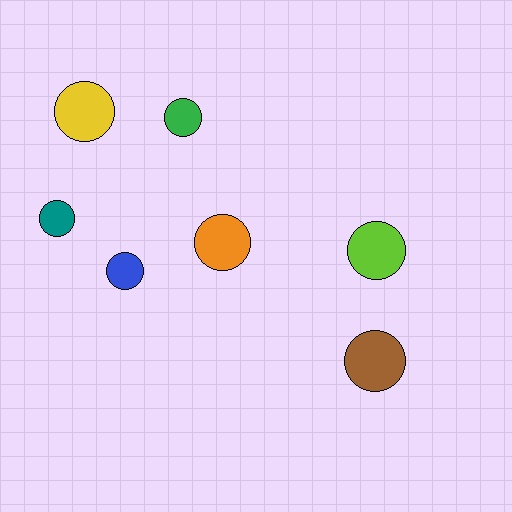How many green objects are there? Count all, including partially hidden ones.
There is 1 green object.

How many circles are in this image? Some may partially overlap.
There are 7 circles.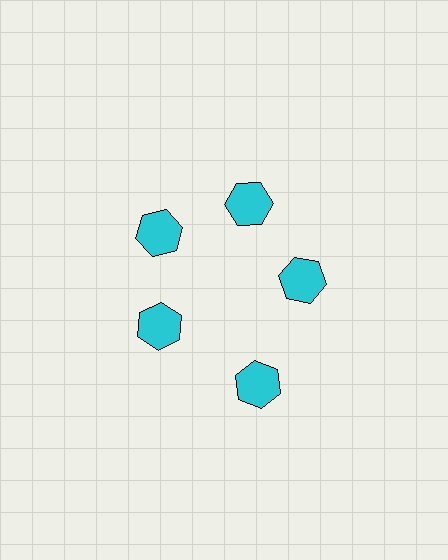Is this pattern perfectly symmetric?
No. The 5 cyan hexagons are arranged in a ring, but one element near the 5 o'clock position is pushed outward from the center, breaking the 5-fold rotational symmetry.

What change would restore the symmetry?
The symmetry would be restored by moving it inward, back onto the ring so that all 5 hexagons sit at equal angles and equal distance from the center.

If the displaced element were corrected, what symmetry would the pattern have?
It would have 5-fold rotational symmetry — the pattern would map onto itself every 72 degrees.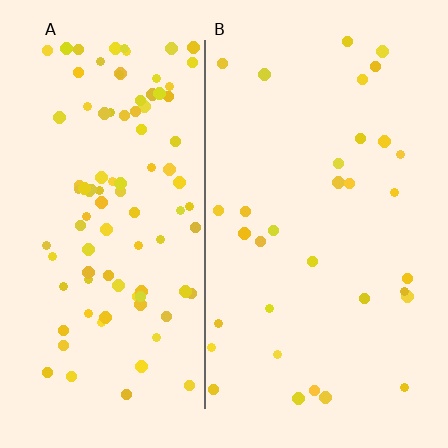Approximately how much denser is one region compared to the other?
Approximately 3.0× — region A over region B.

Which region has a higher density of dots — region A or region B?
A (the left).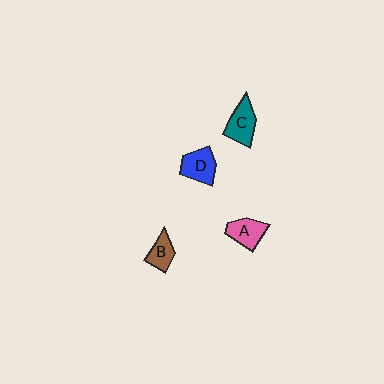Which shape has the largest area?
Shape C (teal).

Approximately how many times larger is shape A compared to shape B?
Approximately 1.2 times.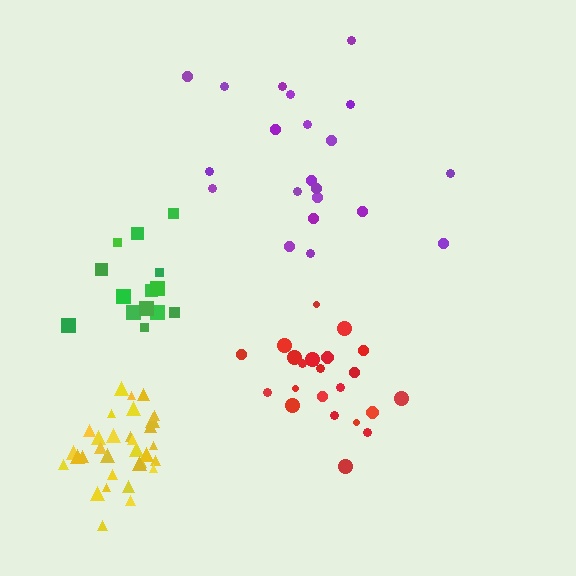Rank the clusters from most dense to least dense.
yellow, red, green, purple.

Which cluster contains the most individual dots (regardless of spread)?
Yellow (33).